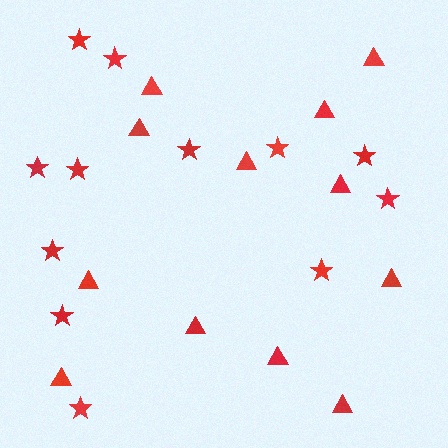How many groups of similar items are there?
There are 2 groups: one group of stars (12) and one group of triangles (12).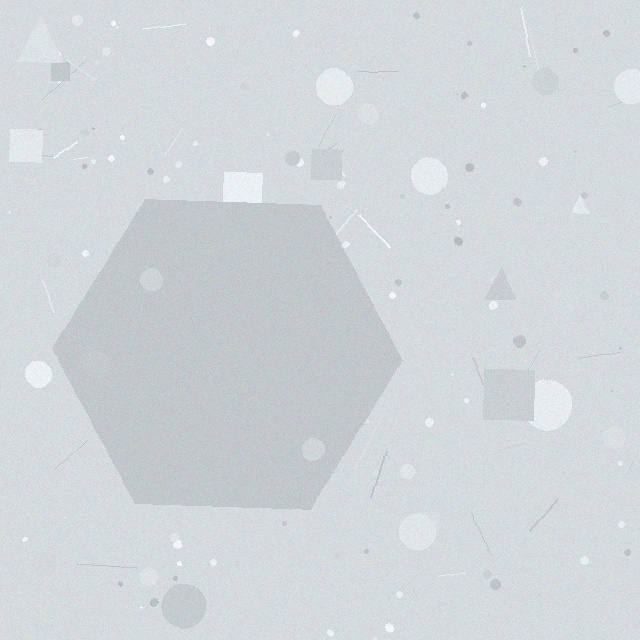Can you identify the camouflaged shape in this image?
The camouflaged shape is a hexagon.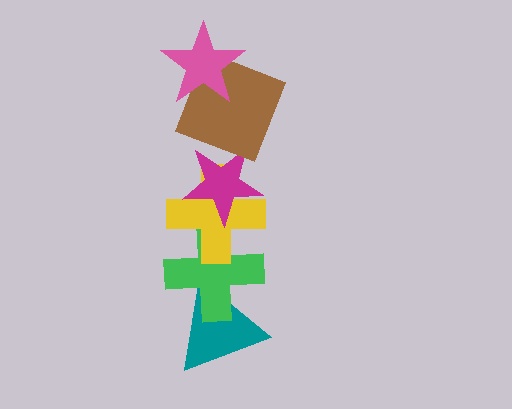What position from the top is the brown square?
The brown square is 2nd from the top.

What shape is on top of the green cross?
The yellow cross is on top of the green cross.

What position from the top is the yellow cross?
The yellow cross is 4th from the top.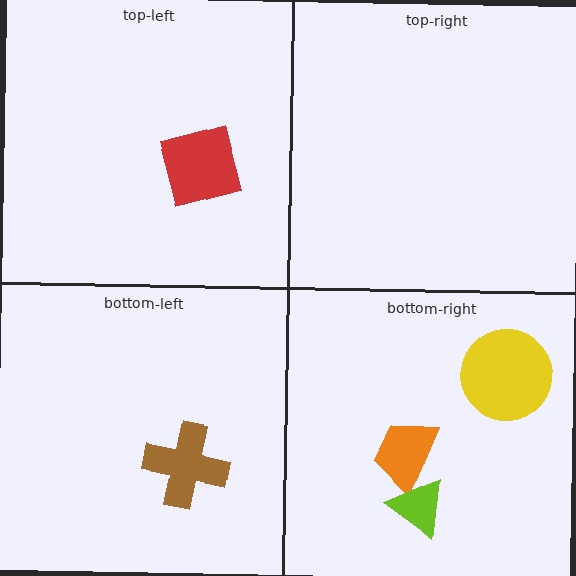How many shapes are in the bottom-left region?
1.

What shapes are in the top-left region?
The red square.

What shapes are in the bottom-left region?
The brown cross.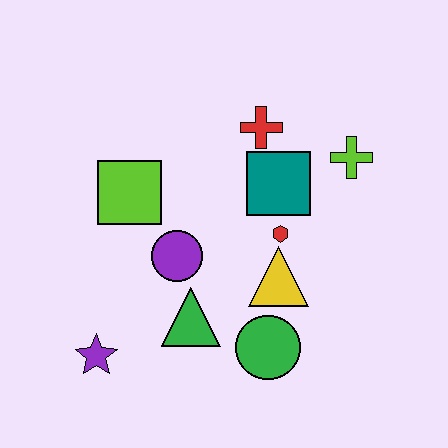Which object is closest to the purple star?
The green triangle is closest to the purple star.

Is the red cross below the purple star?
No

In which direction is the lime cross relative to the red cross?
The lime cross is to the right of the red cross.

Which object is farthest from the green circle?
The red cross is farthest from the green circle.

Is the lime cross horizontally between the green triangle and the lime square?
No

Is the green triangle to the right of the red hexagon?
No